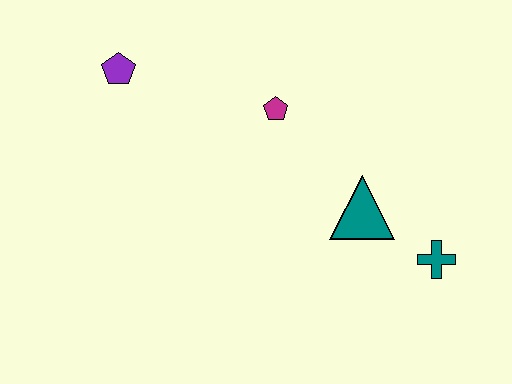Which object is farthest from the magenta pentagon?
The teal cross is farthest from the magenta pentagon.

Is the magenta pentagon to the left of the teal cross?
Yes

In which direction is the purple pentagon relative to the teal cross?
The purple pentagon is to the left of the teal cross.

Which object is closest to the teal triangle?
The teal cross is closest to the teal triangle.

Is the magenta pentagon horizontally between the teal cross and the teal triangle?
No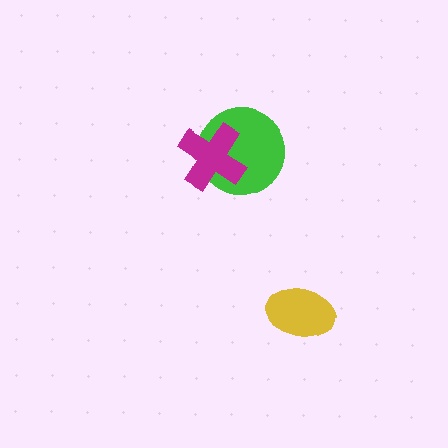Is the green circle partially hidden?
Yes, it is partially covered by another shape.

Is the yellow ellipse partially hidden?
No, no other shape covers it.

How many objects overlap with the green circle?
1 object overlaps with the green circle.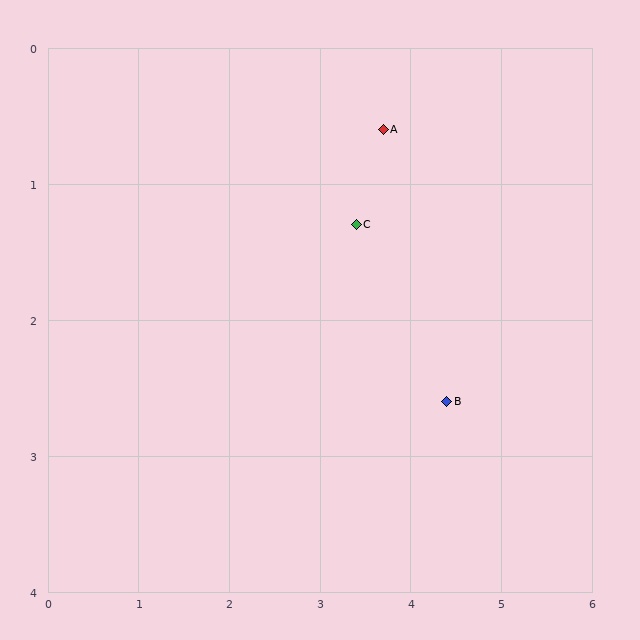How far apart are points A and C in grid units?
Points A and C are about 0.8 grid units apart.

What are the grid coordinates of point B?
Point B is at approximately (4.4, 2.6).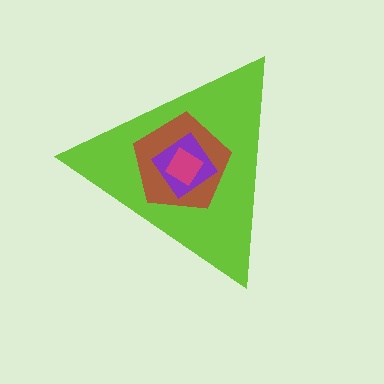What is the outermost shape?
The lime triangle.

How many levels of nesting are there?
4.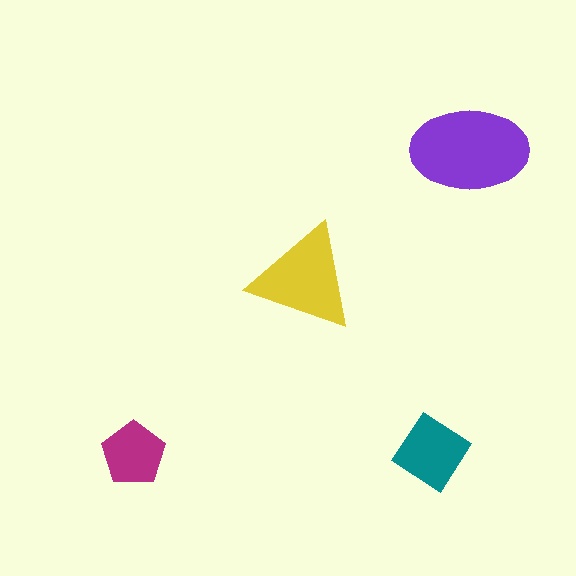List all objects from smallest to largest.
The magenta pentagon, the teal diamond, the yellow triangle, the purple ellipse.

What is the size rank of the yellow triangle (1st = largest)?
2nd.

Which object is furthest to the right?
The purple ellipse is rightmost.